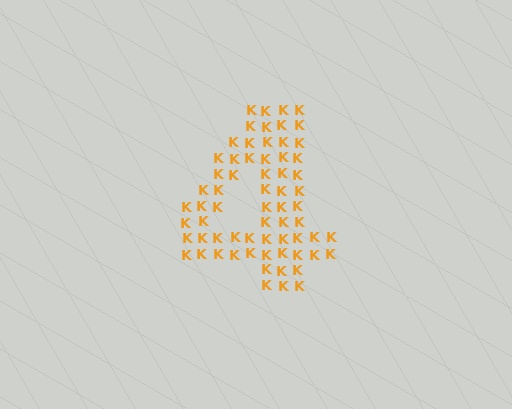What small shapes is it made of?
It is made of small letter K's.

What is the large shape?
The large shape is the digit 4.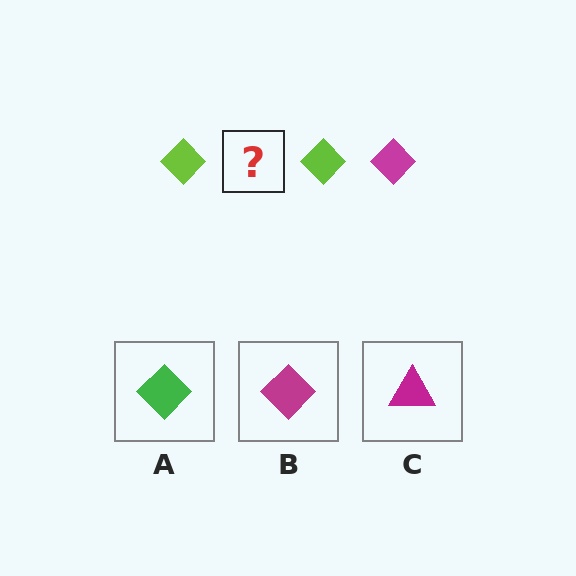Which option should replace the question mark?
Option B.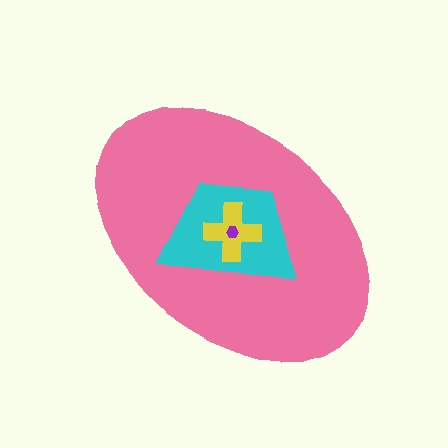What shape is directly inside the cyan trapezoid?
The yellow cross.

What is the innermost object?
The purple hexagon.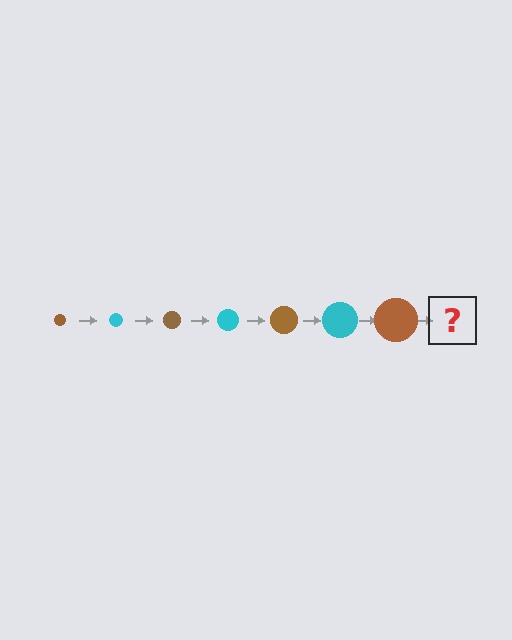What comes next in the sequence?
The next element should be a cyan circle, larger than the previous one.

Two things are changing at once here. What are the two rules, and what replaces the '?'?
The two rules are that the circle grows larger each step and the color cycles through brown and cyan. The '?' should be a cyan circle, larger than the previous one.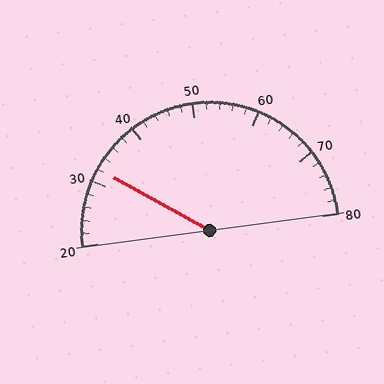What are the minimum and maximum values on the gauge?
The gauge ranges from 20 to 80.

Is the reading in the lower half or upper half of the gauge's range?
The reading is in the lower half of the range (20 to 80).